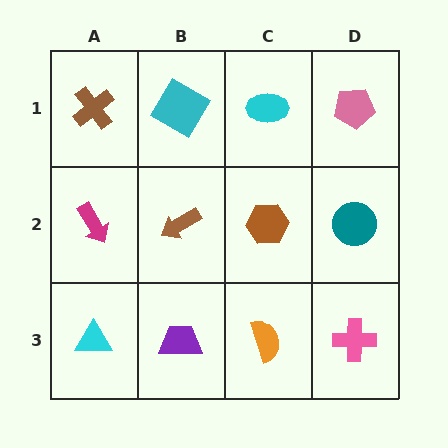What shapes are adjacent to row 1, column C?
A brown hexagon (row 2, column C), a cyan diamond (row 1, column B), a pink pentagon (row 1, column D).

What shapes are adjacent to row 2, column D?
A pink pentagon (row 1, column D), a pink cross (row 3, column D), a brown hexagon (row 2, column C).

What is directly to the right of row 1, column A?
A cyan diamond.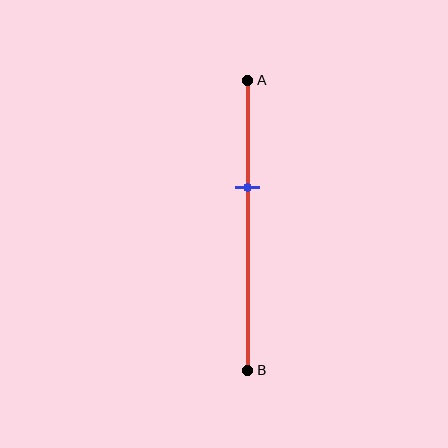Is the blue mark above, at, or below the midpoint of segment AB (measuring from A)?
The blue mark is above the midpoint of segment AB.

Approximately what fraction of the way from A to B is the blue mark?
The blue mark is approximately 35% of the way from A to B.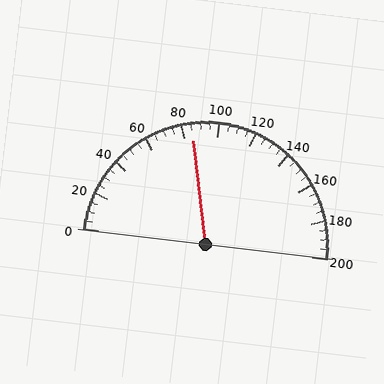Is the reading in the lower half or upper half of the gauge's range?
The reading is in the lower half of the range (0 to 200).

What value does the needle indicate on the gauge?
The needle indicates approximately 85.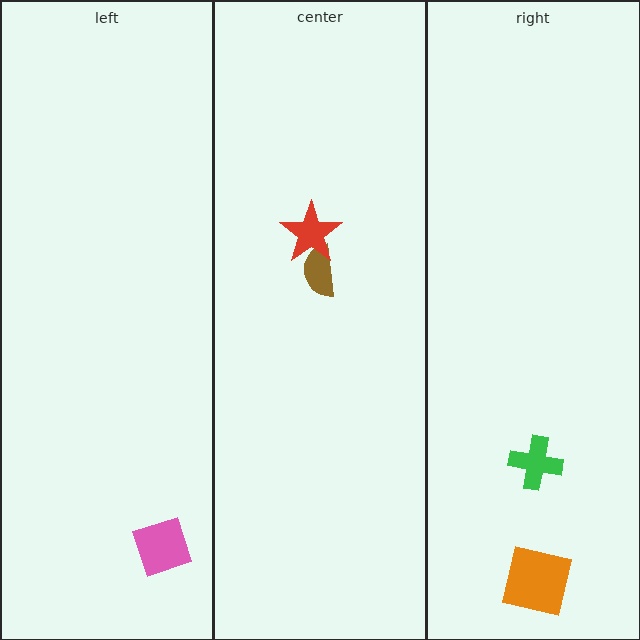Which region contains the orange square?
The right region.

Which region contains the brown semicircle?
The center region.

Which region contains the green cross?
The right region.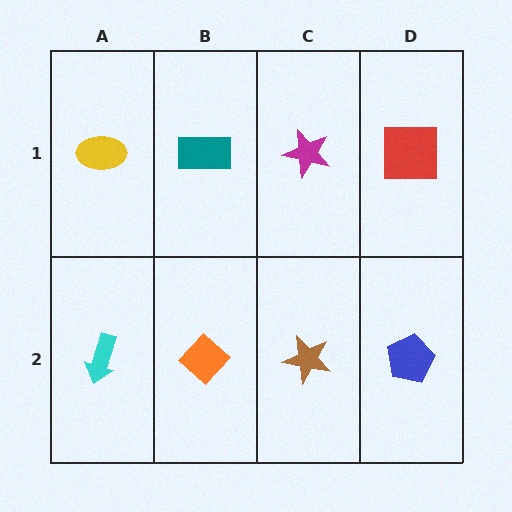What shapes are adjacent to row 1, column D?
A blue pentagon (row 2, column D), a magenta star (row 1, column C).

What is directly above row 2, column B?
A teal rectangle.